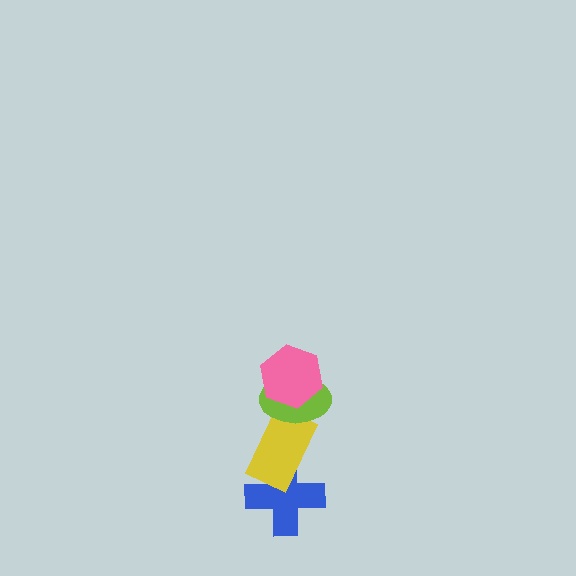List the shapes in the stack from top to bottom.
From top to bottom: the pink hexagon, the lime ellipse, the yellow rectangle, the blue cross.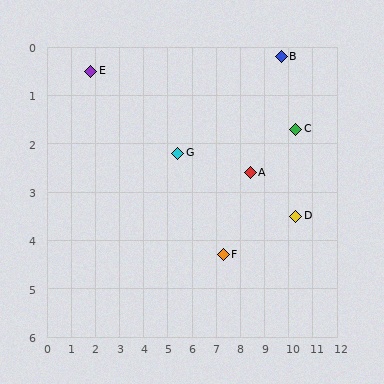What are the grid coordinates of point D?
Point D is at approximately (10.3, 3.5).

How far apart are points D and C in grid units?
Points D and C are about 1.8 grid units apart.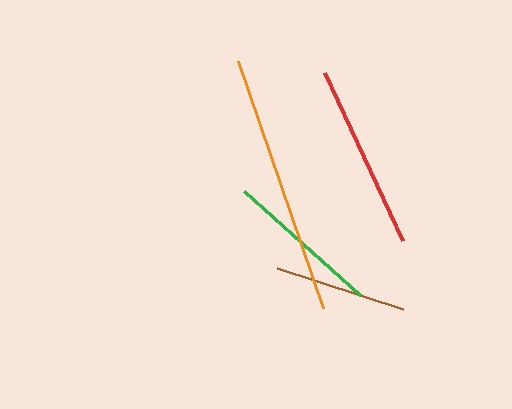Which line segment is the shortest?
The brown line is the shortest at approximately 133 pixels.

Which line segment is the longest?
The orange line is the longest at approximately 261 pixels.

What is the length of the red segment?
The red segment is approximately 185 pixels long.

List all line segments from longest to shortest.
From longest to shortest: orange, red, green, brown.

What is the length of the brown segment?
The brown segment is approximately 133 pixels long.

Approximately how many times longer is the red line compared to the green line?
The red line is approximately 1.2 times the length of the green line.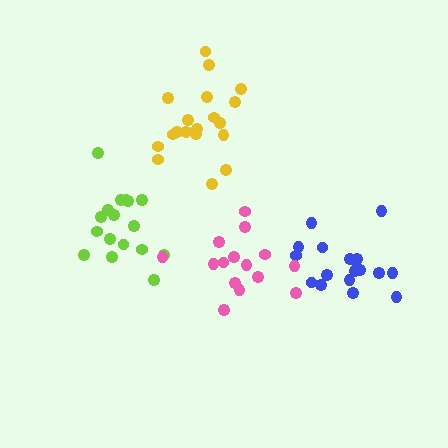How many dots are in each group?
Group 1: 19 dots, Group 2: 18 dots, Group 3: 18 dots, Group 4: 15 dots (70 total).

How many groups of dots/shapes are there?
There are 4 groups.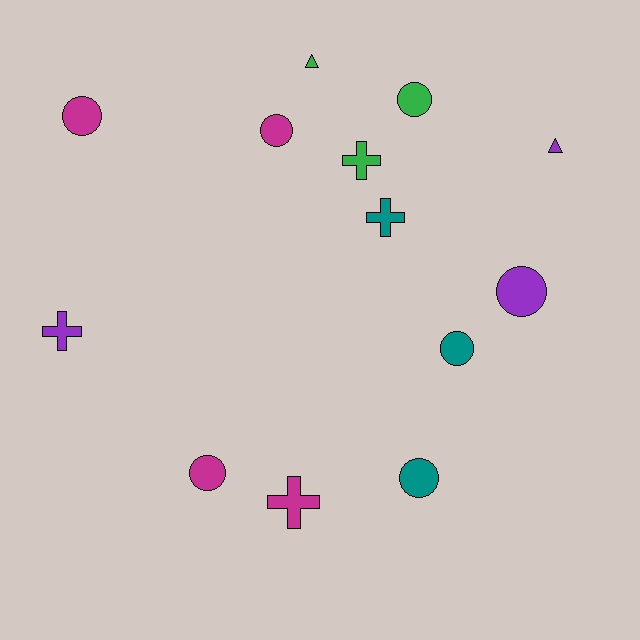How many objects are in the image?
There are 13 objects.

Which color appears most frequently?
Magenta, with 4 objects.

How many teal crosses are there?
There is 1 teal cross.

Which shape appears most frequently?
Circle, with 7 objects.